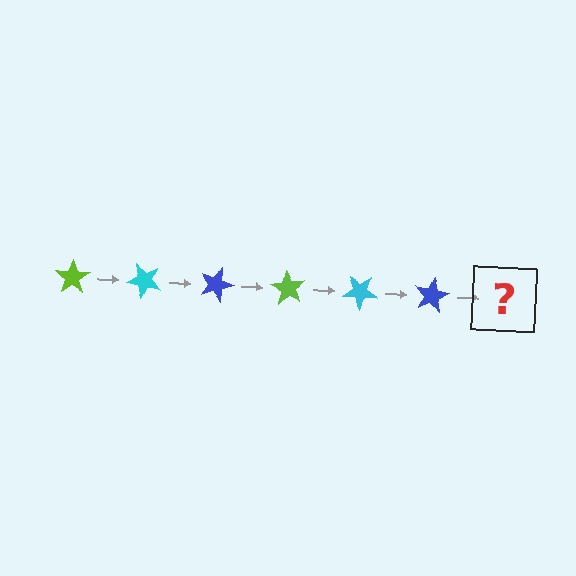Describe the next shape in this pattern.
It should be a lime star, rotated 270 degrees from the start.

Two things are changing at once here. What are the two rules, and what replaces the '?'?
The two rules are that it rotates 45 degrees each step and the color cycles through lime, cyan, and blue. The '?' should be a lime star, rotated 270 degrees from the start.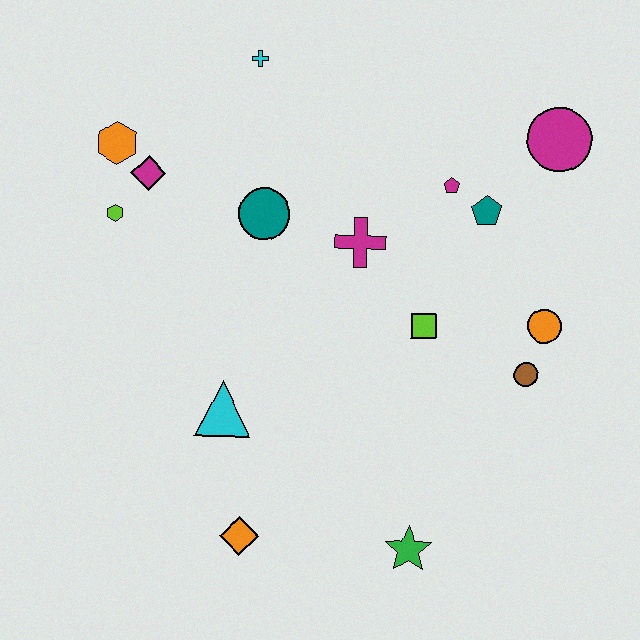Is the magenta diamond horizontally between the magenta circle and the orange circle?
No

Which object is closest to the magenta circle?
The teal pentagon is closest to the magenta circle.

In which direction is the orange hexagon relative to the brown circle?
The orange hexagon is to the left of the brown circle.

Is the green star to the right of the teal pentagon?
No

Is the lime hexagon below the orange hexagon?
Yes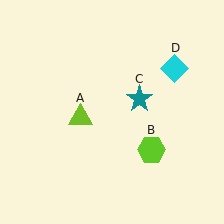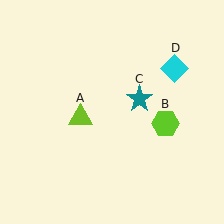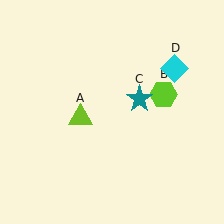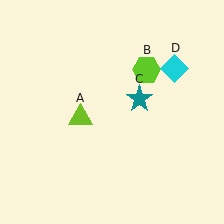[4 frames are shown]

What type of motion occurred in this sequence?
The lime hexagon (object B) rotated counterclockwise around the center of the scene.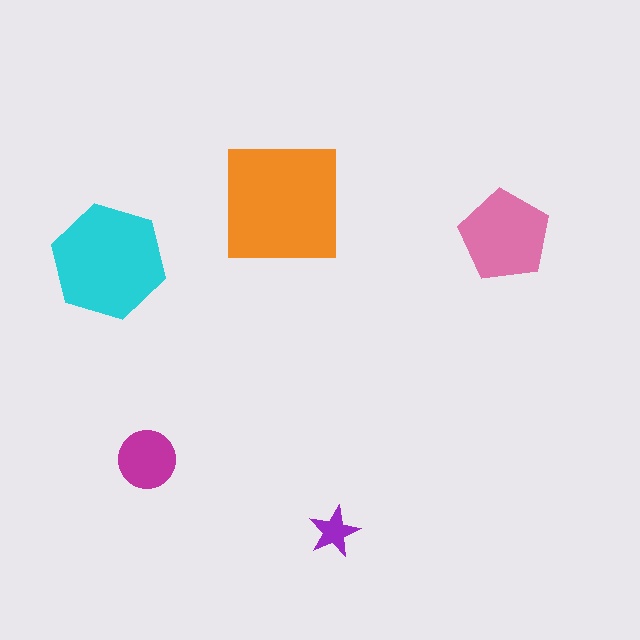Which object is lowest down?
The purple star is bottommost.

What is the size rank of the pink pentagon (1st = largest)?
3rd.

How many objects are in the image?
There are 5 objects in the image.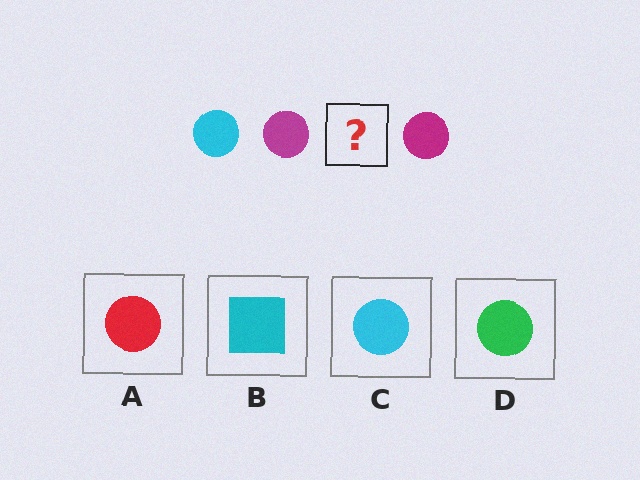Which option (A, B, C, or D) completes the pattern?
C.